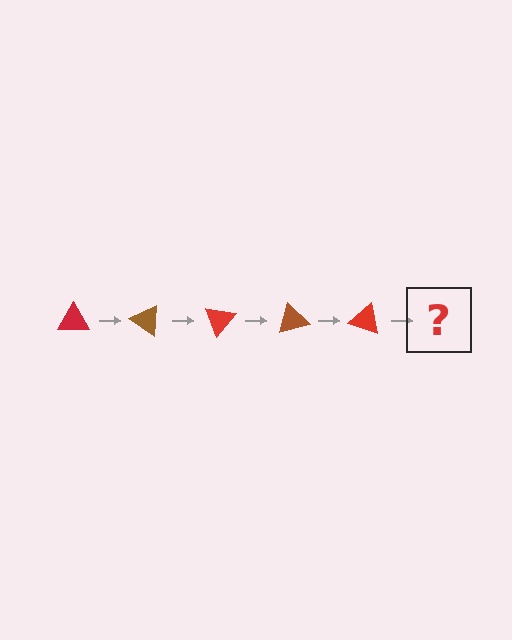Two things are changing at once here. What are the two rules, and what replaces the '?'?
The two rules are that it rotates 35 degrees each step and the color cycles through red and brown. The '?' should be a brown triangle, rotated 175 degrees from the start.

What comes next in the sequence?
The next element should be a brown triangle, rotated 175 degrees from the start.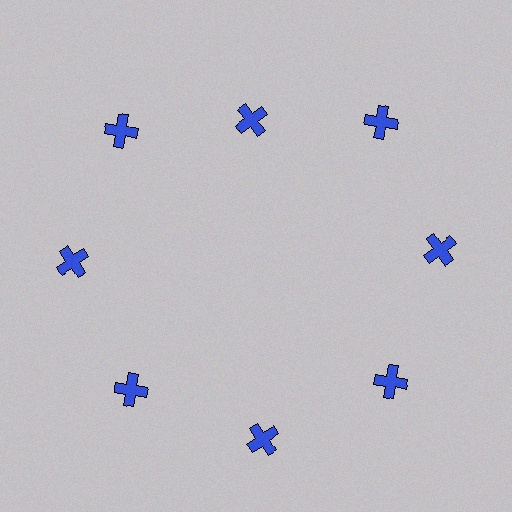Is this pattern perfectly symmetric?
No. The 8 blue crosses are arranged in a ring, but one element near the 12 o'clock position is pulled inward toward the center, breaking the 8-fold rotational symmetry.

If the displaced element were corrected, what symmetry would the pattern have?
It would have 8-fold rotational symmetry — the pattern would map onto itself every 45 degrees.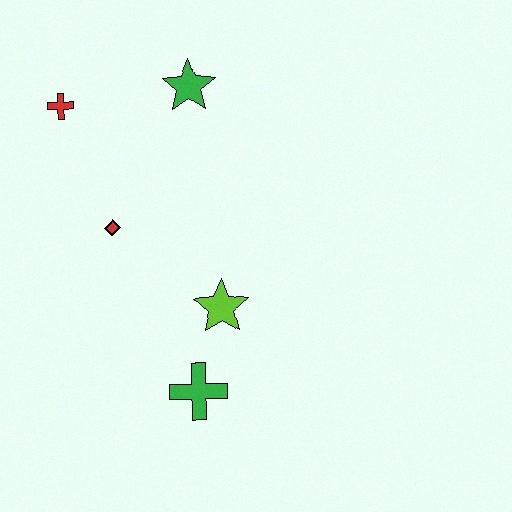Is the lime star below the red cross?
Yes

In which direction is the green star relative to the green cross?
The green star is above the green cross.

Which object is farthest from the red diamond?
The green cross is farthest from the red diamond.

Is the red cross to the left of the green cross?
Yes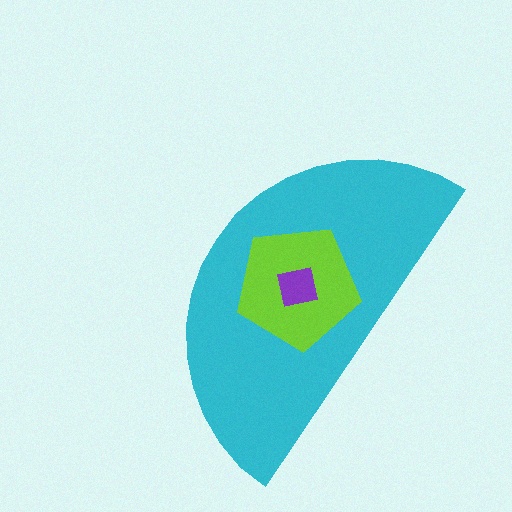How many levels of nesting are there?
3.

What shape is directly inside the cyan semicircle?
The lime pentagon.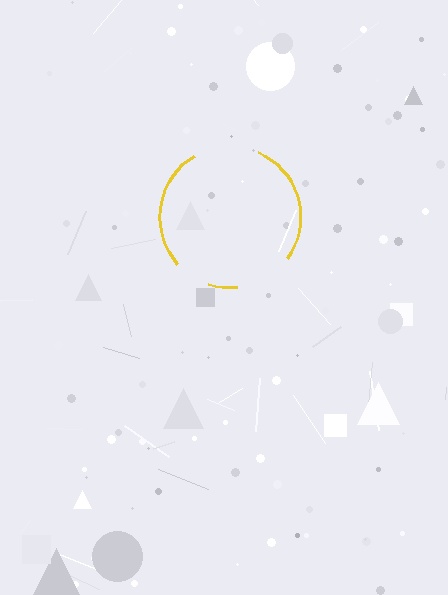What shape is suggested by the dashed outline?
The dashed outline suggests a circle.